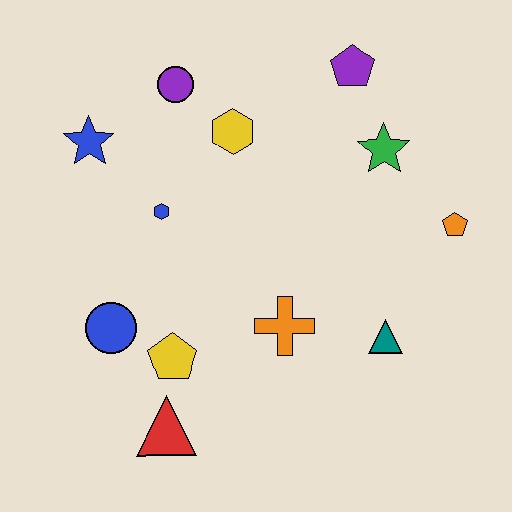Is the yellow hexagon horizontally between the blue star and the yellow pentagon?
No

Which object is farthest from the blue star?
The orange pentagon is farthest from the blue star.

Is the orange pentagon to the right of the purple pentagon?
Yes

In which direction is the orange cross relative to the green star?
The orange cross is below the green star.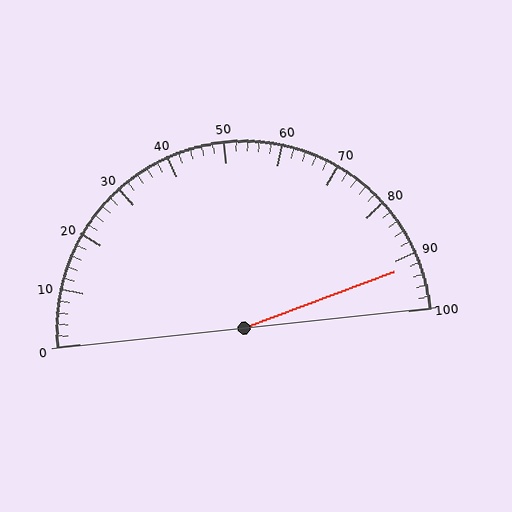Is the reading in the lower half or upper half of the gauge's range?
The reading is in the upper half of the range (0 to 100).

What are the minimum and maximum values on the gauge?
The gauge ranges from 0 to 100.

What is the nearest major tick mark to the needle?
The nearest major tick mark is 90.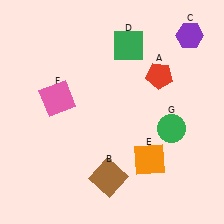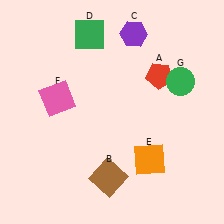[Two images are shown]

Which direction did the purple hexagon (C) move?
The purple hexagon (C) moved left.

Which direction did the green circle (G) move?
The green circle (G) moved up.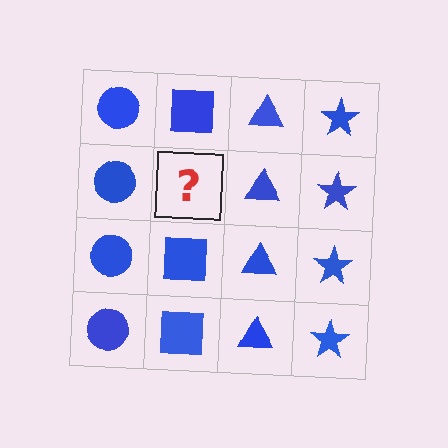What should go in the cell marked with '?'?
The missing cell should contain a blue square.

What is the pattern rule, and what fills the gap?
The rule is that each column has a consistent shape. The gap should be filled with a blue square.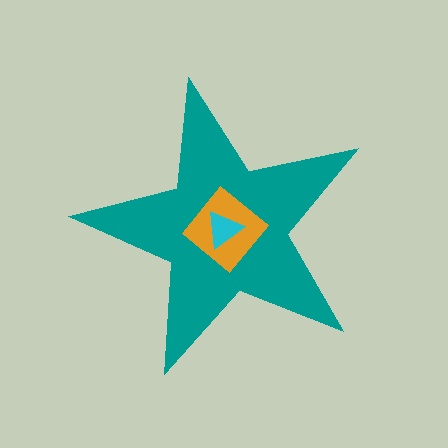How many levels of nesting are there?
3.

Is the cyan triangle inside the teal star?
Yes.